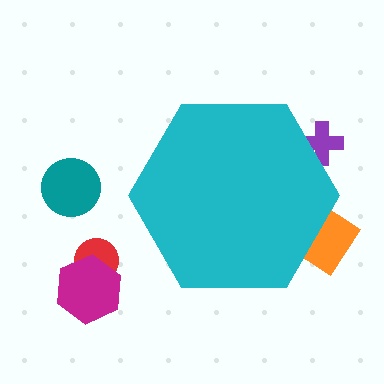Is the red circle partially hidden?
No, the red circle is fully visible.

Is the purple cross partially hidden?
Yes, the purple cross is partially hidden behind the cyan hexagon.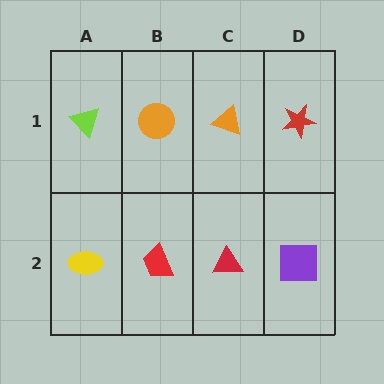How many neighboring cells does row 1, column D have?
2.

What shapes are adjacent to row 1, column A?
A yellow ellipse (row 2, column A), an orange circle (row 1, column B).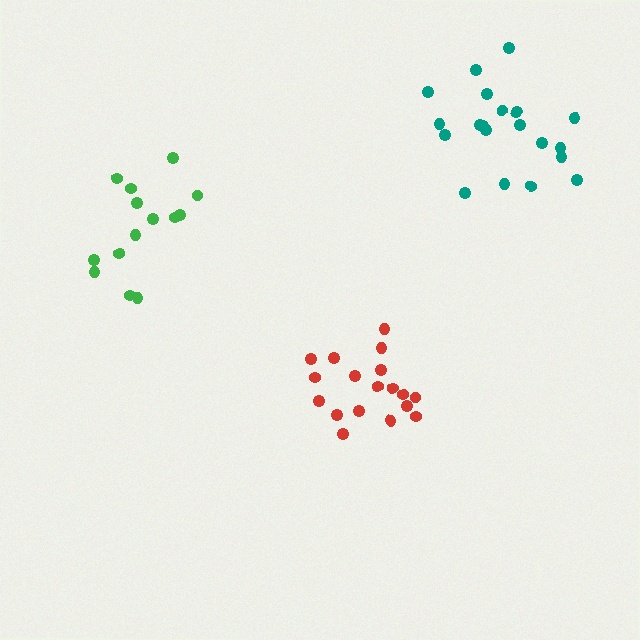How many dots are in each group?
Group 1: 18 dots, Group 2: 20 dots, Group 3: 14 dots (52 total).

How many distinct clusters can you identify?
There are 3 distinct clusters.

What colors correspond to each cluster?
The clusters are colored: red, teal, green.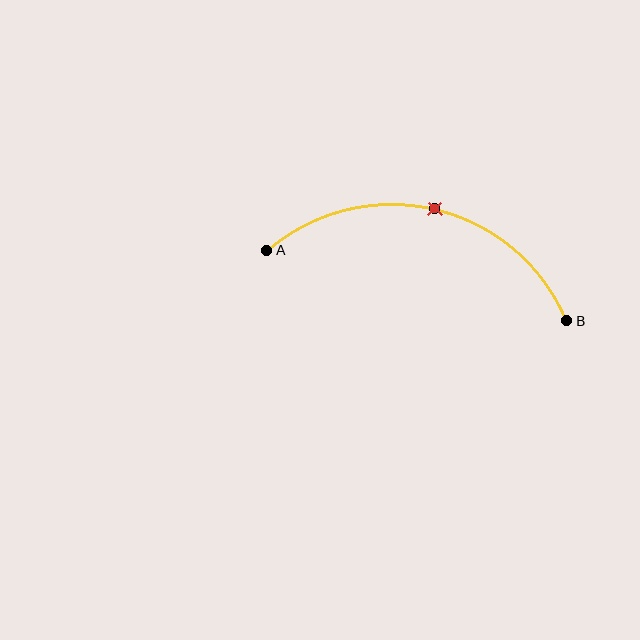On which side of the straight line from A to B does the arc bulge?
The arc bulges above the straight line connecting A and B.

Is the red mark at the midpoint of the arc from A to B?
Yes. The red mark lies on the arc at equal arc-length from both A and B — it is the arc midpoint.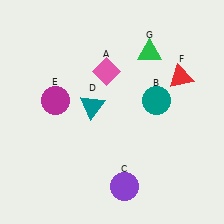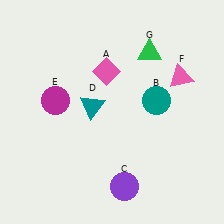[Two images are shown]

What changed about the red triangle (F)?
In Image 1, F is red. In Image 2, it changed to pink.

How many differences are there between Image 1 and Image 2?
There is 1 difference between the two images.